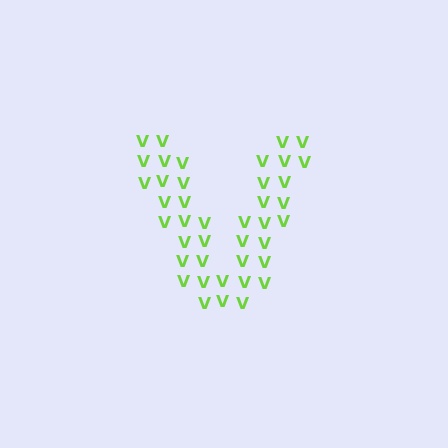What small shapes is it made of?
It is made of small letter V's.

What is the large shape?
The large shape is the letter V.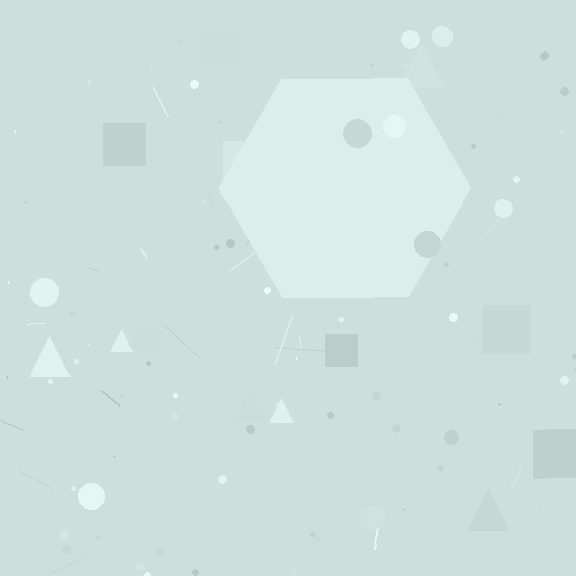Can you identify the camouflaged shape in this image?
The camouflaged shape is a hexagon.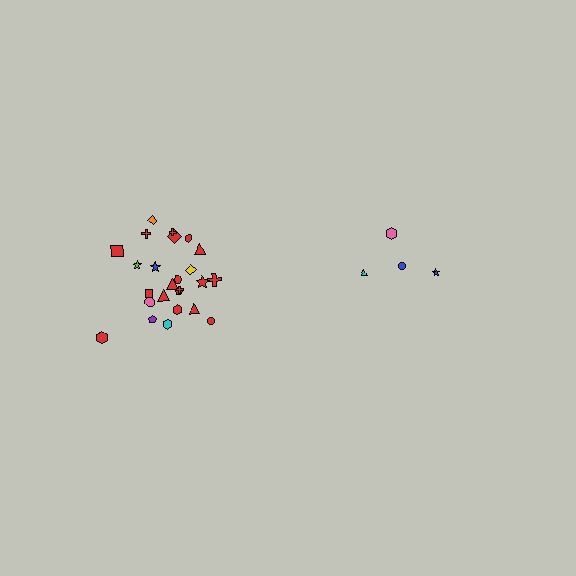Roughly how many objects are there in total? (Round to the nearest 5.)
Roughly 30 objects in total.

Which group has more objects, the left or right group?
The left group.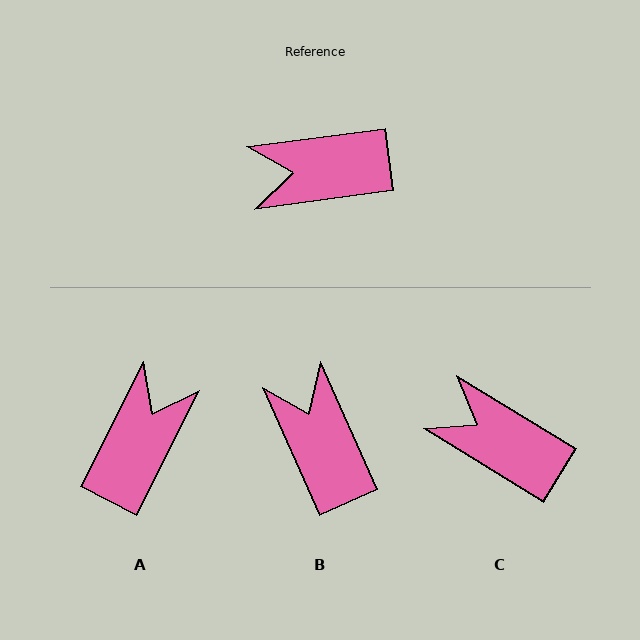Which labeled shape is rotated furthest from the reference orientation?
A, about 125 degrees away.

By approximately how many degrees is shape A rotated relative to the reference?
Approximately 125 degrees clockwise.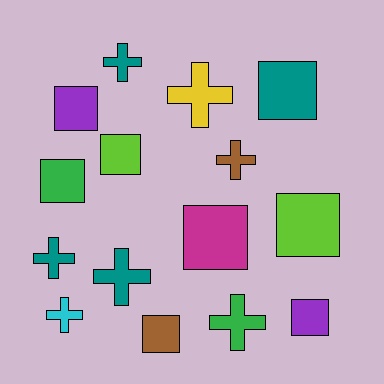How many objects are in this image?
There are 15 objects.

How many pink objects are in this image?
There are no pink objects.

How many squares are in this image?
There are 8 squares.